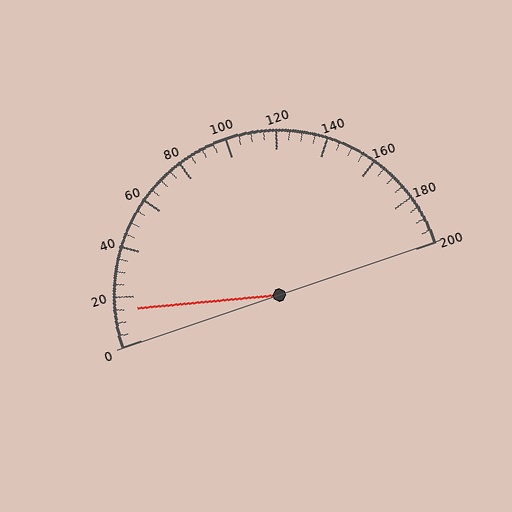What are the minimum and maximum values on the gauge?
The gauge ranges from 0 to 200.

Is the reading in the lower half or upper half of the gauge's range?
The reading is in the lower half of the range (0 to 200).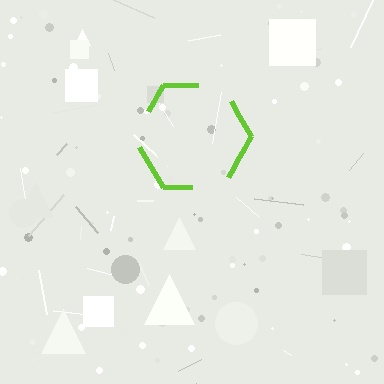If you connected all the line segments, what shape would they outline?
They would outline a hexagon.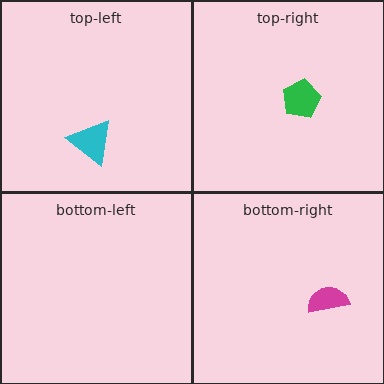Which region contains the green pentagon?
The top-right region.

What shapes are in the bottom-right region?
The magenta semicircle.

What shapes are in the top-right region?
The green pentagon.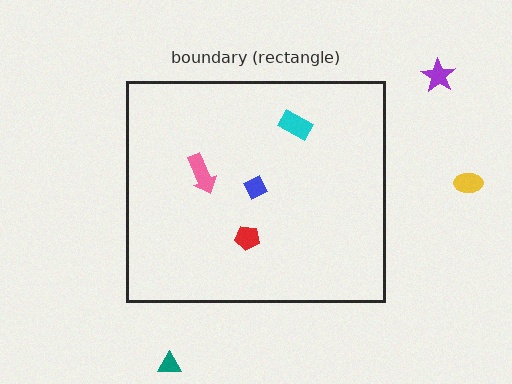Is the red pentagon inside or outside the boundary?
Inside.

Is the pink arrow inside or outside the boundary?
Inside.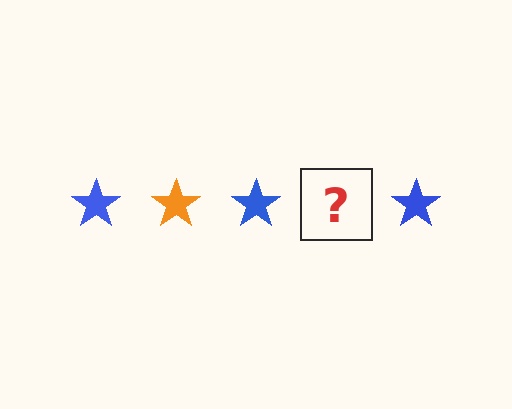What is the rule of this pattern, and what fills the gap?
The rule is that the pattern cycles through blue, orange stars. The gap should be filled with an orange star.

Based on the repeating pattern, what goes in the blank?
The blank should be an orange star.